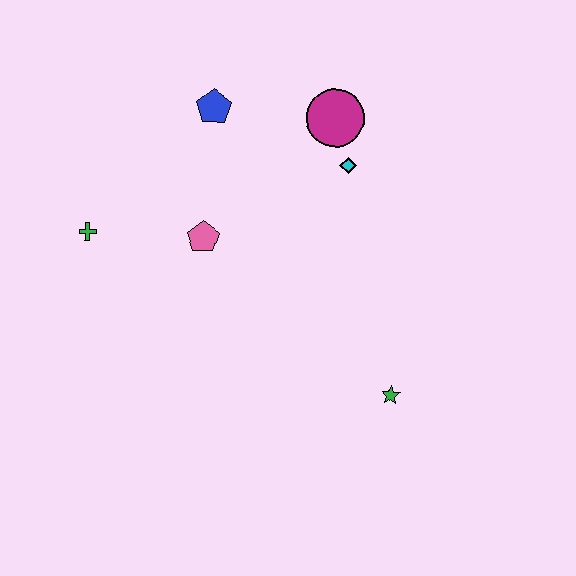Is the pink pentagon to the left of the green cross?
No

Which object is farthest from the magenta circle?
The green star is farthest from the magenta circle.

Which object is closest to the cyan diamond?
The magenta circle is closest to the cyan diamond.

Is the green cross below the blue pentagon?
Yes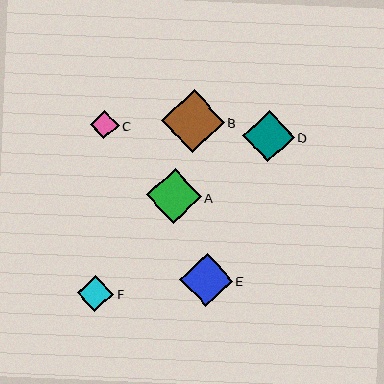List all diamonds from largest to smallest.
From largest to smallest: B, A, E, D, F, C.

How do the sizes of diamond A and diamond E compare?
Diamond A and diamond E are approximately the same size.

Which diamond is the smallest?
Diamond C is the smallest with a size of approximately 28 pixels.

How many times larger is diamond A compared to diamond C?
Diamond A is approximately 1.9 times the size of diamond C.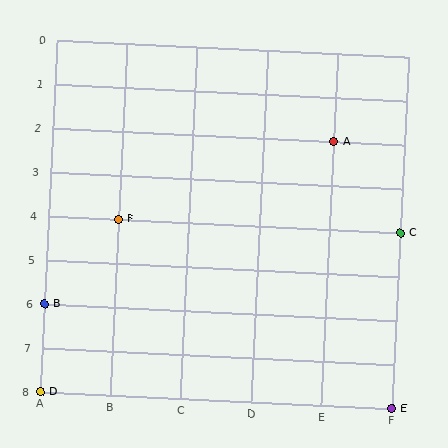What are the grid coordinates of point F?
Point F is at grid coordinates (B, 4).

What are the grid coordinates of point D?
Point D is at grid coordinates (A, 8).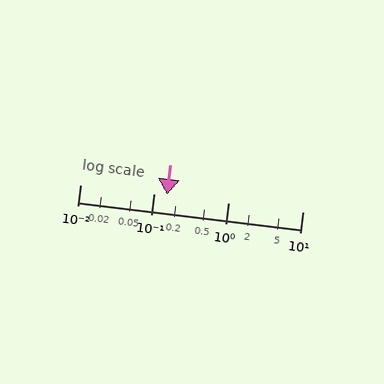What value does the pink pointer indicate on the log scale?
The pointer indicates approximately 0.15.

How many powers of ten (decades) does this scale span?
The scale spans 3 decades, from 0.01 to 10.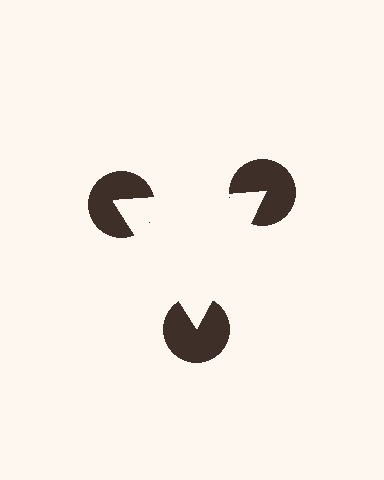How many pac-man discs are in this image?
There are 3 — one at each vertex of the illusory triangle.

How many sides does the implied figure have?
3 sides.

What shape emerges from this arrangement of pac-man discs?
An illusory triangle — its edges are inferred from the aligned wedge cuts in the pac-man discs, not physically drawn.